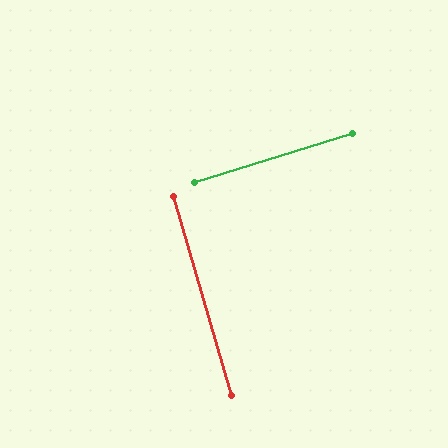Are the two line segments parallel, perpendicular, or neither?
Perpendicular — they meet at approximately 89°.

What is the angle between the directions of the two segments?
Approximately 89 degrees.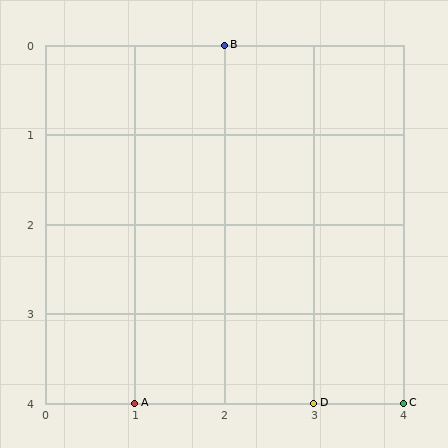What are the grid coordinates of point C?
Point C is at grid coordinates (4, 4).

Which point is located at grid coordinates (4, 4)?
Point C is at (4, 4).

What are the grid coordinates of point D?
Point D is at grid coordinates (3, 4).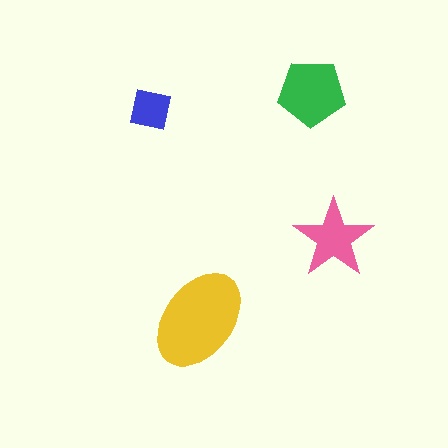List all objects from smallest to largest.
The blue square, the pink star, the green pentagon, the yellow ellipse.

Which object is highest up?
The green pentagon is topmost.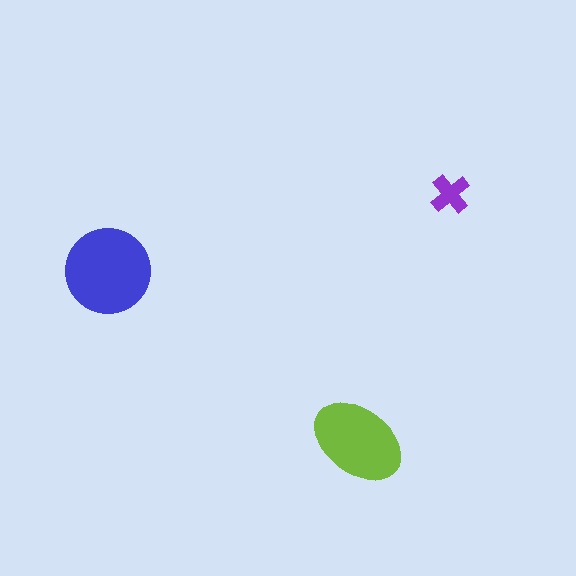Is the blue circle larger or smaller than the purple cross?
Larger.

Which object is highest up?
The purple cross is topmost.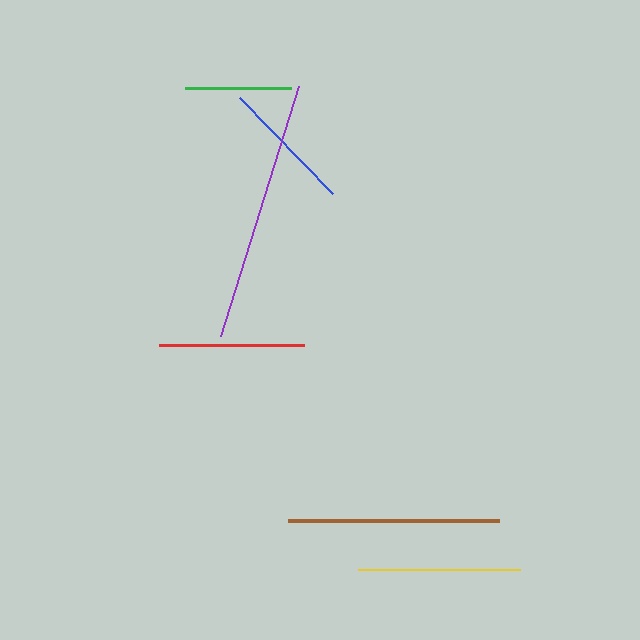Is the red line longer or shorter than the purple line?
The purple line is longer than the red line.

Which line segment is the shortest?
The green line is the shortest at approximately 105 pixels.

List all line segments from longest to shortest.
From longest to shortest: purple, brown, yellow, red, blue, green.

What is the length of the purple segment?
The purple segment is approximately 262 pixels long.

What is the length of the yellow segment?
The yellow segment is approximately 162 pixels long.